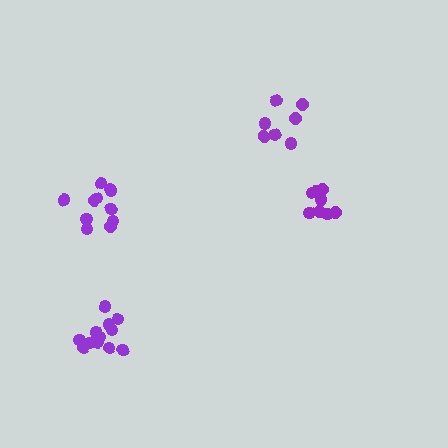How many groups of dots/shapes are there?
There are 4 groups.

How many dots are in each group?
Group 1: 8 dots, Group 2: 12 dots, Group 3: 7 dots, Group 4: 11 dots (38 total).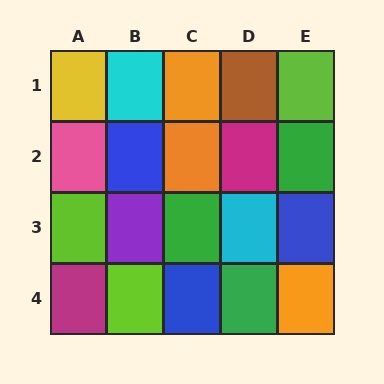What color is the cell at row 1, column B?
Cyan.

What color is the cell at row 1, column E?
Lime.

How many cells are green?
3 cells are green.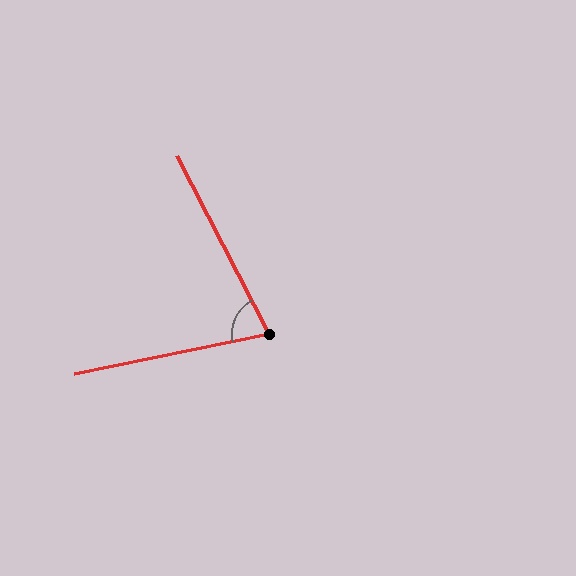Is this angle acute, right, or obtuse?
It is acute.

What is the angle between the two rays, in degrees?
Approximately 74 degrees.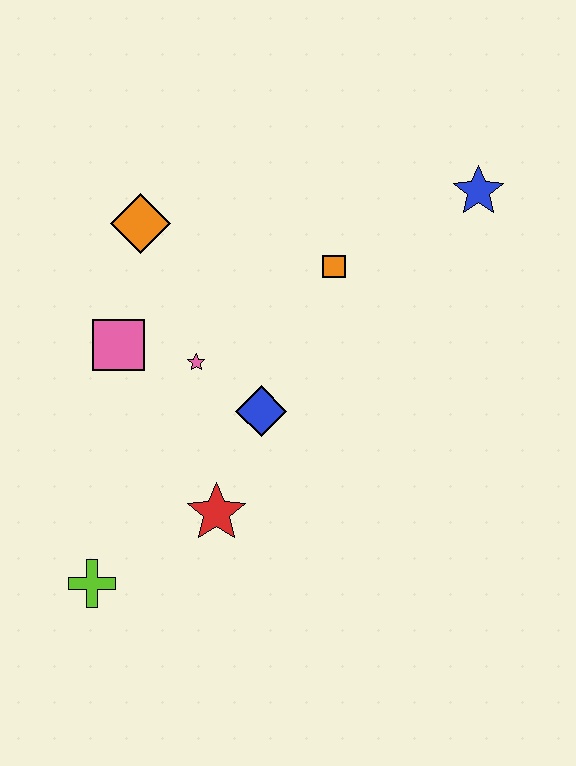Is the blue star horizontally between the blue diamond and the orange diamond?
No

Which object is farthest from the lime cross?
The blue star is farthest from the lime cross.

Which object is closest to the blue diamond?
The pink star is closest to the blue diamond.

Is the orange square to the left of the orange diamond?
No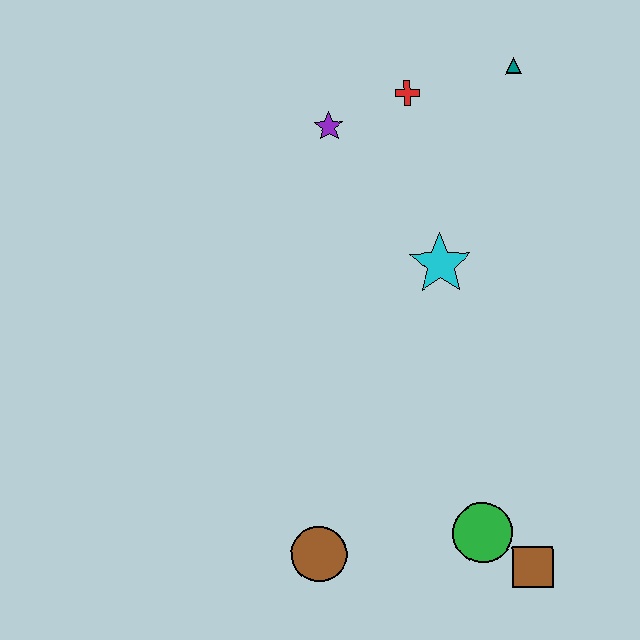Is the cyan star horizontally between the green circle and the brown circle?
Yes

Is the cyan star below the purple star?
Yes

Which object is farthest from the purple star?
The brown square is farthest from the purple star.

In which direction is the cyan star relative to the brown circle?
The cyan star is above the brown circle.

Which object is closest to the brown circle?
The green circle is closest to the brown circle.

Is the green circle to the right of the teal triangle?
No